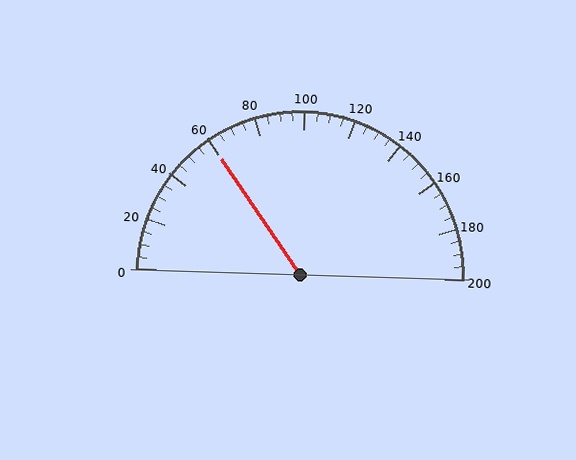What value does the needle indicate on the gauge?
The needle indicates approximately 60.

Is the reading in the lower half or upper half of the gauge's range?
The reading is in the lower half of the range (0 to 200).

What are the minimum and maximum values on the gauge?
The gauge ranges from 0 to 200.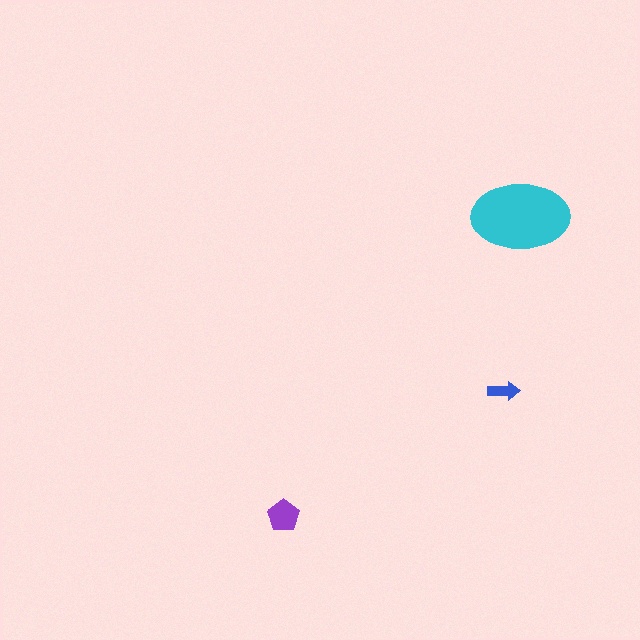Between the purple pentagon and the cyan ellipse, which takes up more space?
The cyan ellipse.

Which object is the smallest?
The blue arrow.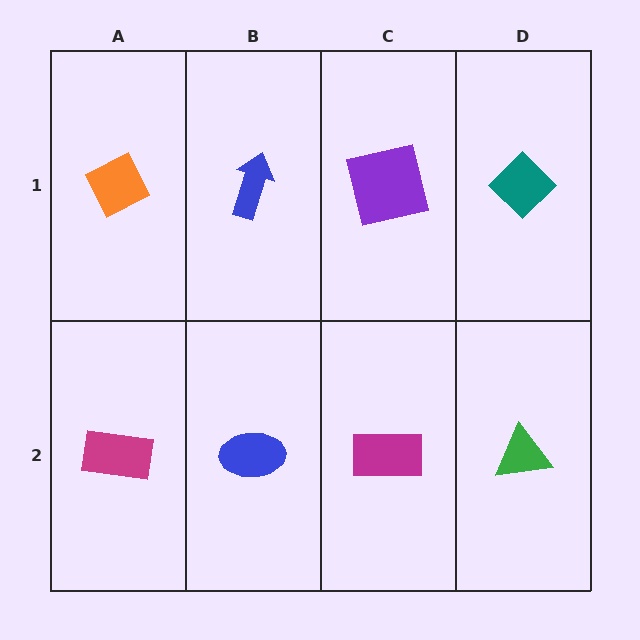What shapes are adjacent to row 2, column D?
A teal diamond (row 1, column D), a magenta rectangle (row 2, column C).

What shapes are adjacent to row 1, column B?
A blue ellipse (row 2, column B), an orange diamond (row 1, column A), a purple square (row 1, column C).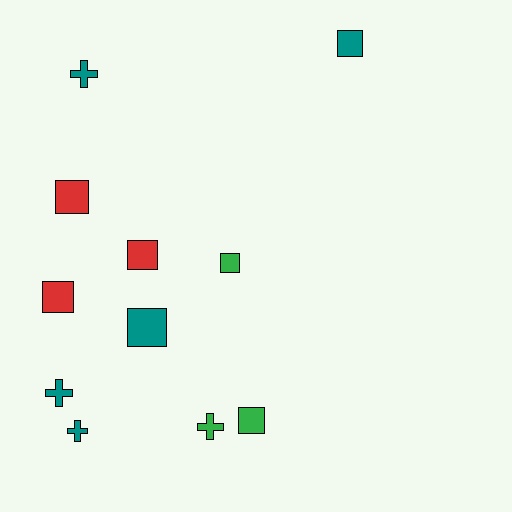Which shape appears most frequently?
Square, with 7 objects.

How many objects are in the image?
There are 11 objects.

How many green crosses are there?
There is 1 green cross.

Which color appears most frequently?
Teal, with 5 objects.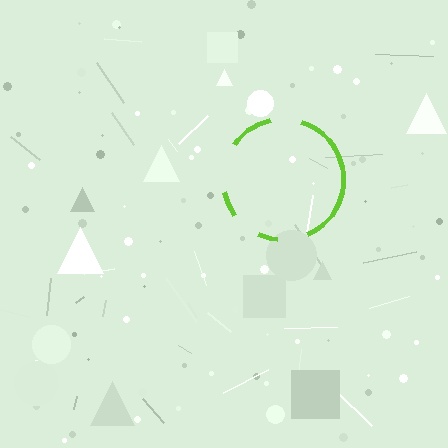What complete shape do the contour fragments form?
The contour fragments form a circle.